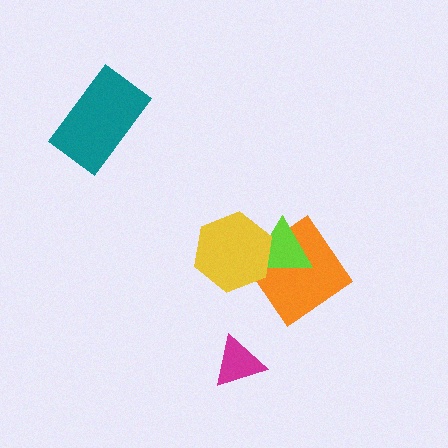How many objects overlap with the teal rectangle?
0 objects overlap with the teal rectangle.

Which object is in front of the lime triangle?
The yellow hexagon is in front of the lime triangle.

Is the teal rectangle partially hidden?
No, no other shape covers it.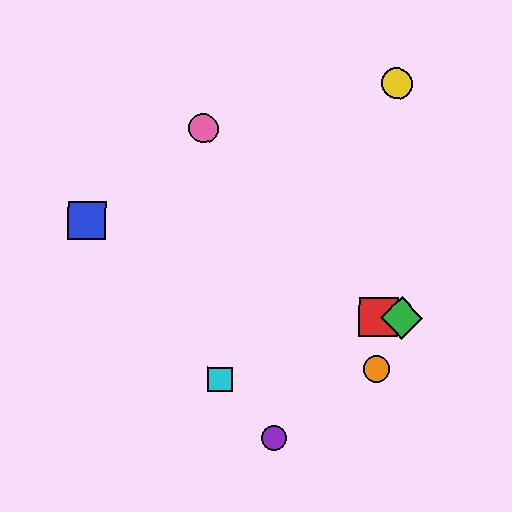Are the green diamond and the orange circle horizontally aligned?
No, the green diamond is at y≈318 and the orange circle is at y≈369.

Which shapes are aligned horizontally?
The red square, the green diamond are aligned horizontally.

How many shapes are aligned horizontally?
2 shapes (the red square, the green diamond) are aligned horizontally.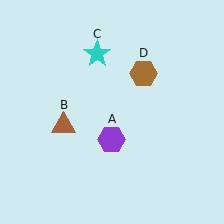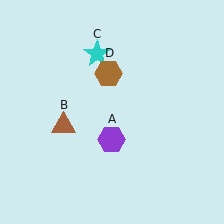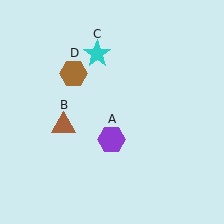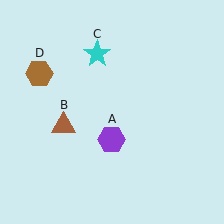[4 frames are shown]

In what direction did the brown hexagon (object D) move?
The brown hexagon (object D) moved left.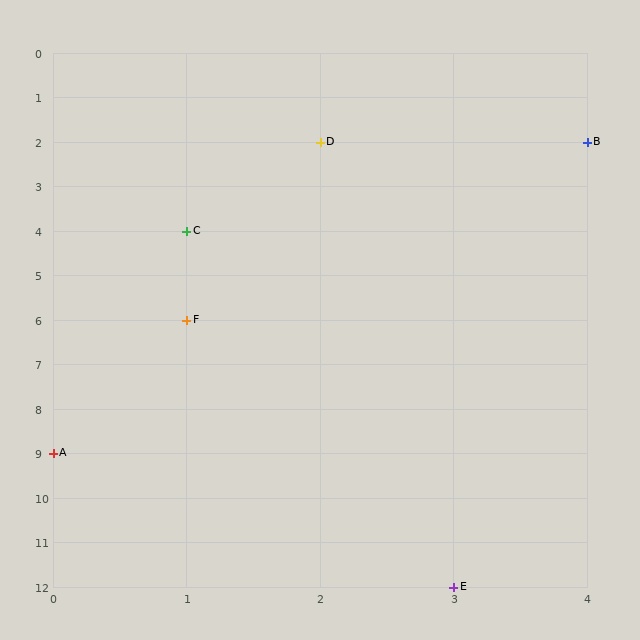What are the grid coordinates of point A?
Point A is at grid coordinates (0, 9).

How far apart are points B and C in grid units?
Points B and C are 3 columns and 2 rows apart (about 3.6 grid units diagonally).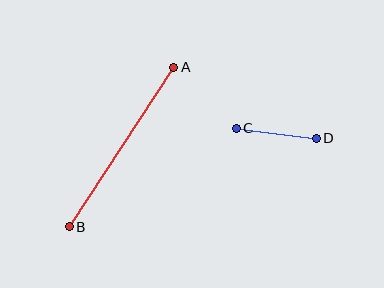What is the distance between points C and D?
The distance is approximately 81 pixels.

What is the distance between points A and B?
The distance is approximately 191 pixels.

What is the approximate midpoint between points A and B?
The midpoint is at approximately (122, 147) pixels.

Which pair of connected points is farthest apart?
Points A and B are farthest apart.